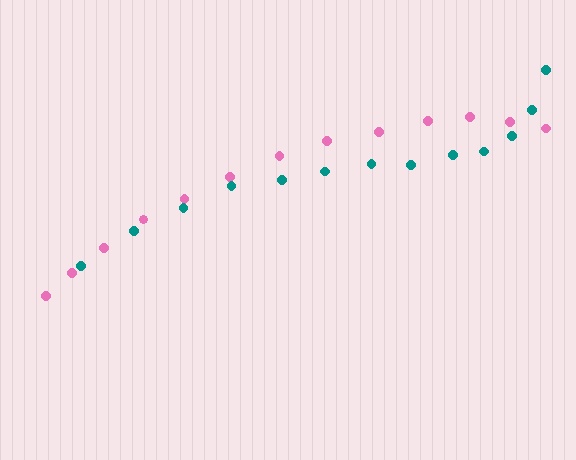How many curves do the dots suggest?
There are 2 distinct paths.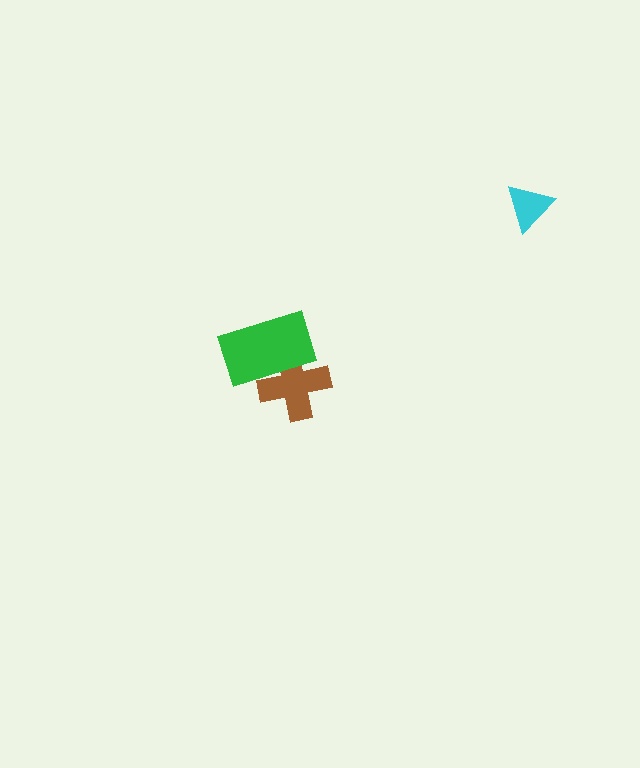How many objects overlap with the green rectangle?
1 object overlaps with the green rectangle.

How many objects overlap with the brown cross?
1 object overlaps with the brown cross.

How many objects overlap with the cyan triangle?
0 objects overlap with the cyan triangle.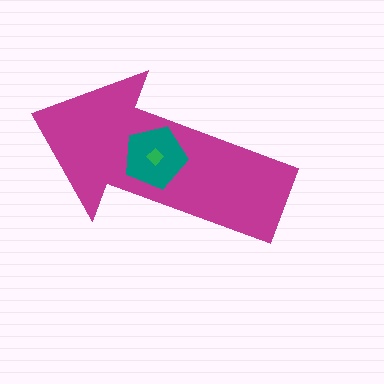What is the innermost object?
The green diamond.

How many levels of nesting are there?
3.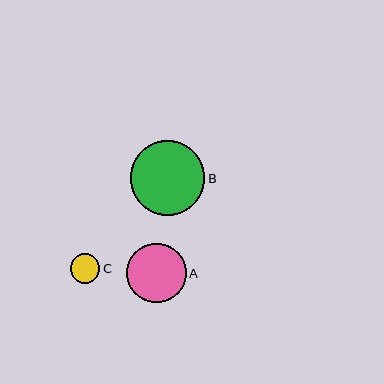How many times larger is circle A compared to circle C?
Circle A is approximately 2.0 times the size of circle C.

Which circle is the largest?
Circle B is the largest with a size of approximately 75 pixels.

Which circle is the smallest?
Circle C is the smallest with a size of approximately 30 pixels.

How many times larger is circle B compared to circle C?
Circle B is approximately 2.5 times the size of circle C.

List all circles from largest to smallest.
From largest to smallest: B, A, C.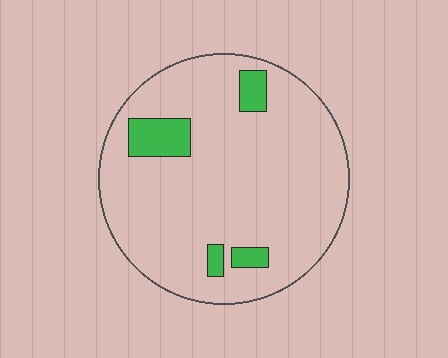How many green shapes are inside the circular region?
4.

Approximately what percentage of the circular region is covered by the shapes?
Approximately 10%.